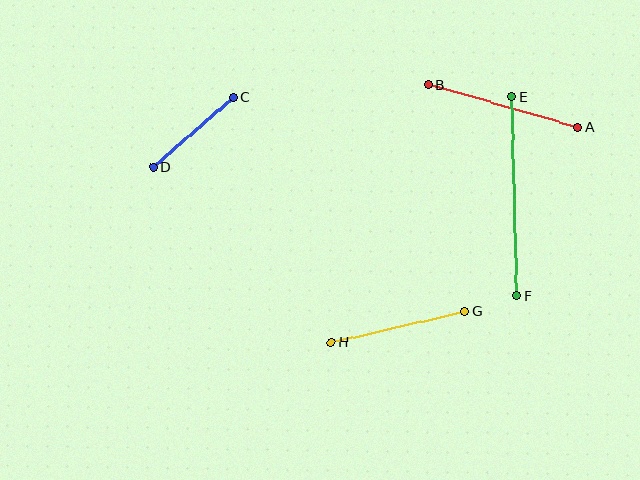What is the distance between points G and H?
The distance is approximately 137 pixels.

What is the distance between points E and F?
The distance is approximately 199 pixels.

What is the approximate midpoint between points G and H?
The midpoint is at approximately (398, 327) pixels.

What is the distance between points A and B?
The distance is approximately 155 pixels.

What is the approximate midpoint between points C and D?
The midpoint is at approximately (193, 132) pixels.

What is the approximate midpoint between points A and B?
The midpoint is at approximately (503, 106) pixels.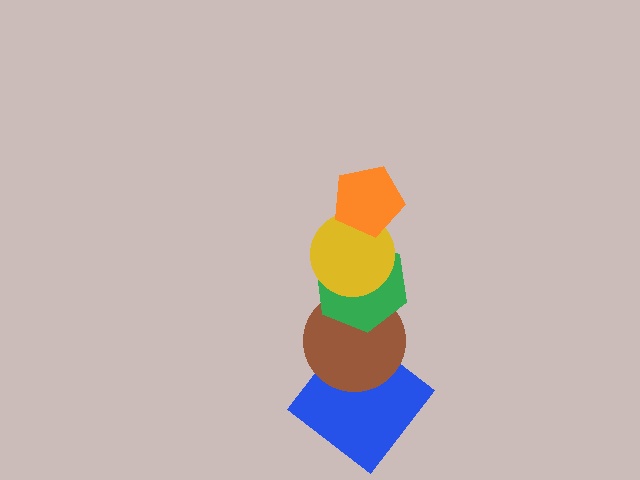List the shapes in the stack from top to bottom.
From top to bottom: the orange pentagon, the yellow circle, the green hexagon, the brown circle, the blue diamond.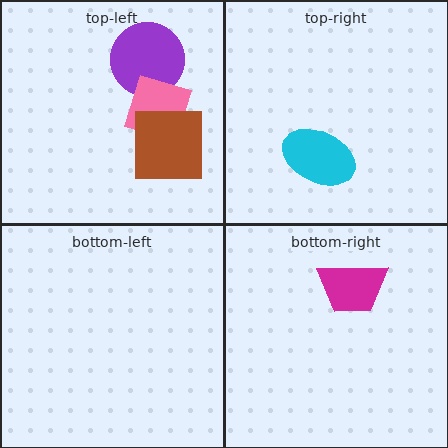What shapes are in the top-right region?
The cyan ellipse.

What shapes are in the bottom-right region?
The magenta trapezoid.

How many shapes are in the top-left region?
3.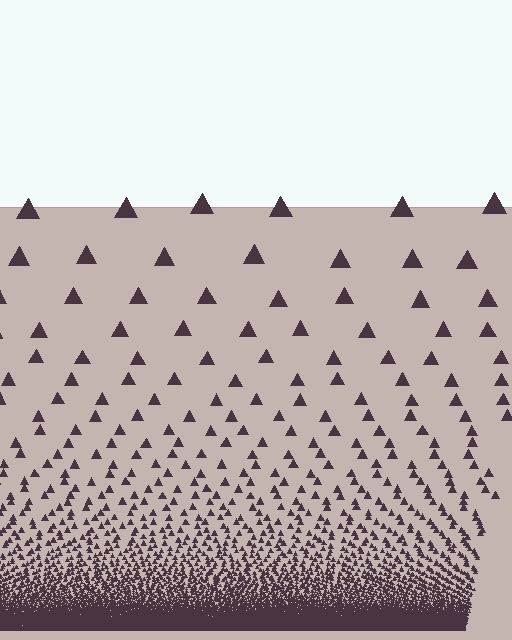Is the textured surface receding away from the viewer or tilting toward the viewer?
The surface appears to tilt toward the viewer. Texture elements get larger and sparser toward the top.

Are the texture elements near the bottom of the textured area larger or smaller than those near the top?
Smaller. The gradient is inverted — elements near the bottom are smaller and denser.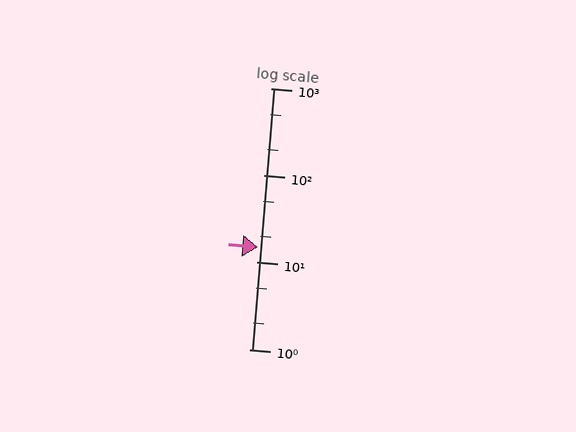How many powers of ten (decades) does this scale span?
The scale spans 3 decades, from 1 to 1000.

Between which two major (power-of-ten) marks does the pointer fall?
The pointer is between 10 and 100.